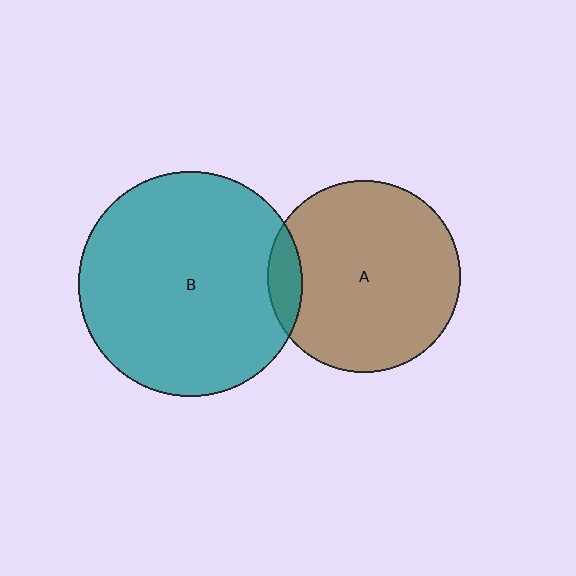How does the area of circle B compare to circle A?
Approximately 1.4 times.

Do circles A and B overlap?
Yes.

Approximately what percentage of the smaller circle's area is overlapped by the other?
Approximately 10%.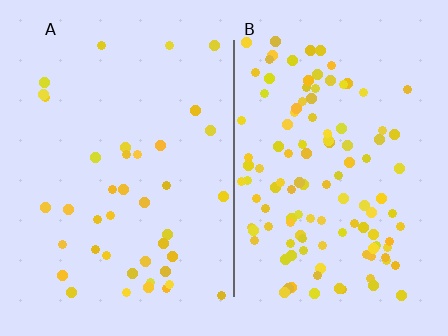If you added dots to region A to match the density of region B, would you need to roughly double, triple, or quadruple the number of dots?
Approximately triple.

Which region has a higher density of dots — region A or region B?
B (the right).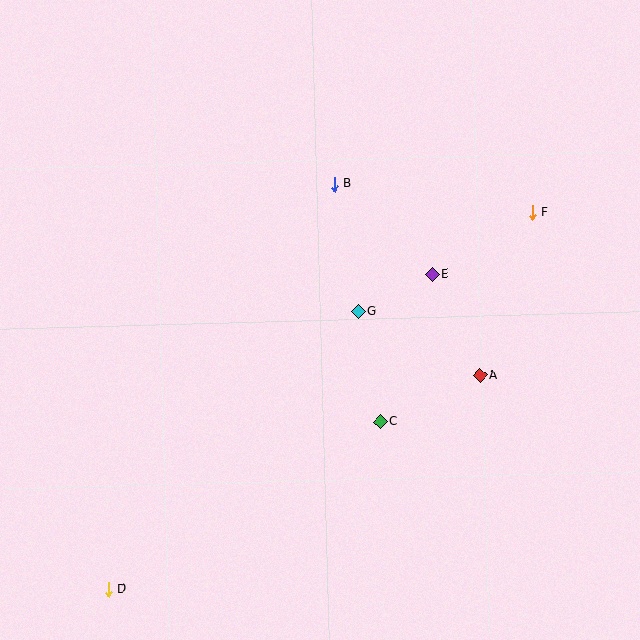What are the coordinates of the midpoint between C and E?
The midpoint between C and E is at (406, 348).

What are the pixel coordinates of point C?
Point C is at (380, 422).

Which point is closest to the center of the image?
Point G at (358, 311) is closest to the center.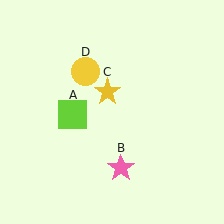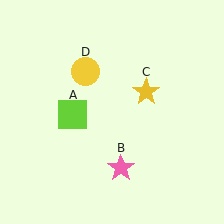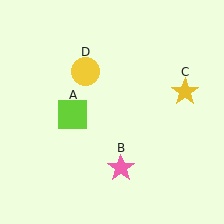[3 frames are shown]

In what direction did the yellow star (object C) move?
The yellow star (object C) moved right.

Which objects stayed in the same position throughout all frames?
Lime square (object A) and pink star (object B) and yellow circle (object D) remained stationary.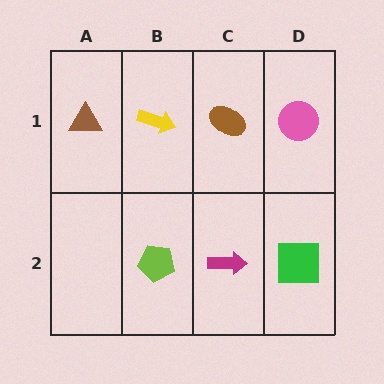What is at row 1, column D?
A pink circle.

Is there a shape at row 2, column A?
No, that cell is empty.